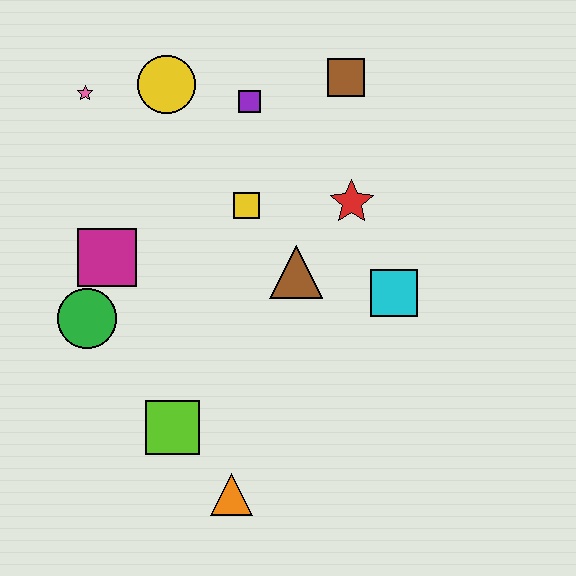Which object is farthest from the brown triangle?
The pink star is farthest from the brown triangle.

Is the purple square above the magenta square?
Yes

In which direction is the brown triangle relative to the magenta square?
The brown triangle is to the right of the magenta square.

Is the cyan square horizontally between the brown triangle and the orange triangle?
No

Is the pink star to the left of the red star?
Yes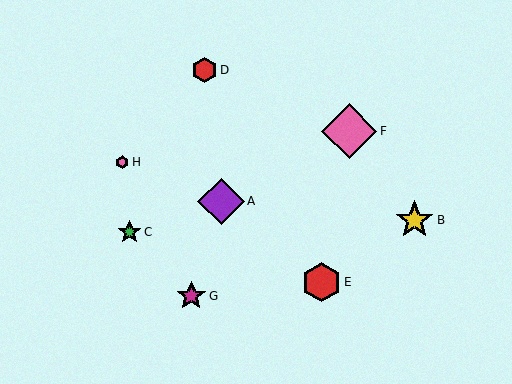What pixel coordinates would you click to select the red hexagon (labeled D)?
Click at (204, 70) to select the red hexagon D.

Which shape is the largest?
The pink diamond (labeled F) is the largest.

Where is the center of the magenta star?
The center of the magenta star is at (191, 296).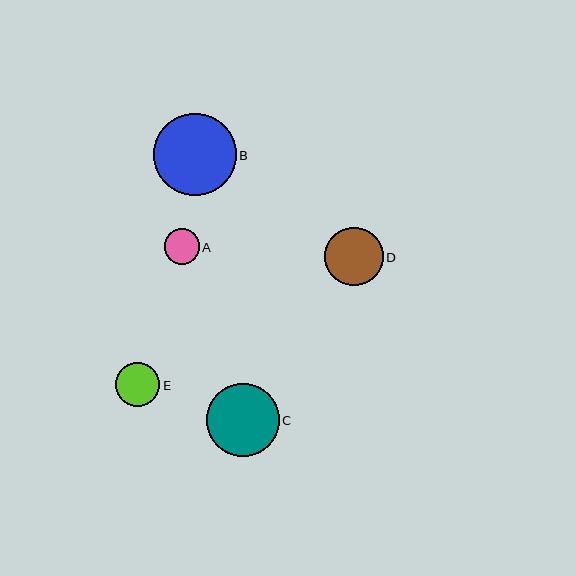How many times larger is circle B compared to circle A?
Circle B is approximately 2.3 times the size of circle A.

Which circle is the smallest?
Circle A is the smallest with a size of approximately 35 pixels.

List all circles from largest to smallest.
From largest to smallest: B, C, D, E, A.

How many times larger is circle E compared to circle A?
Circle E is approximately 1.3 times the size of circle A.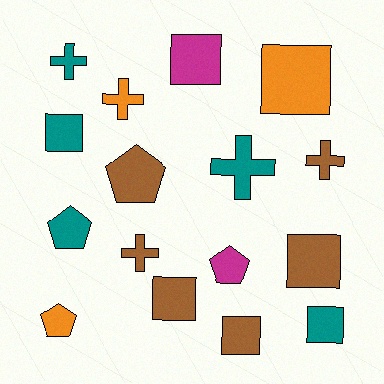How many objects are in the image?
There are 16 objects.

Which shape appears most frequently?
Square, with 7 objects.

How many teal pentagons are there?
There is 1 teal pentagon.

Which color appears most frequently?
Brown, with 6 objects.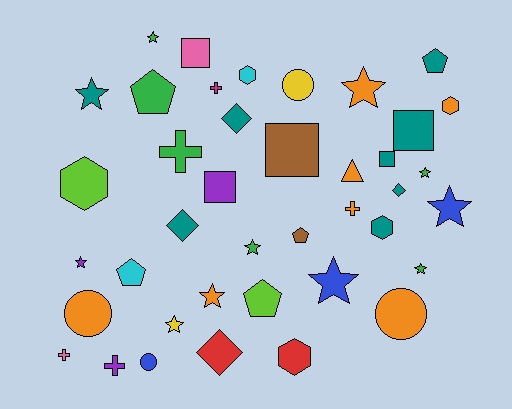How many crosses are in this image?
There are 5 crosses.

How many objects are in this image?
There are 40 objects.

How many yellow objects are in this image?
There are 2 yellow objects.